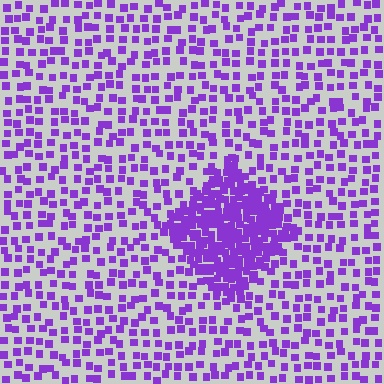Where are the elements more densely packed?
The elements are more densely packed inside the diamond boundary.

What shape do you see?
I see a diamond.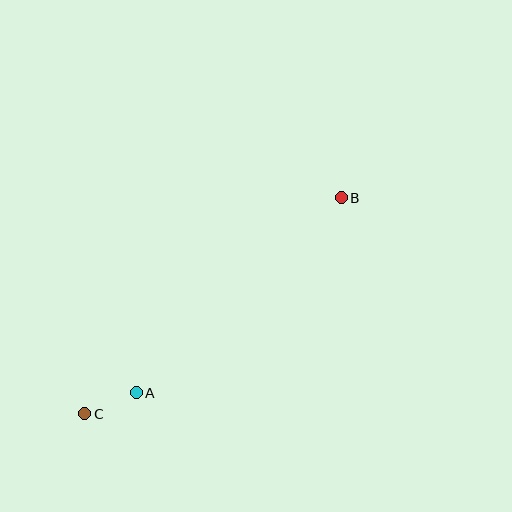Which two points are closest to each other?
Points A and C are closest to each other.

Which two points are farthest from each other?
Points B and C are farthest from each other.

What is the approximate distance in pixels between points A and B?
The distance between A and B is approximately 283 pixels.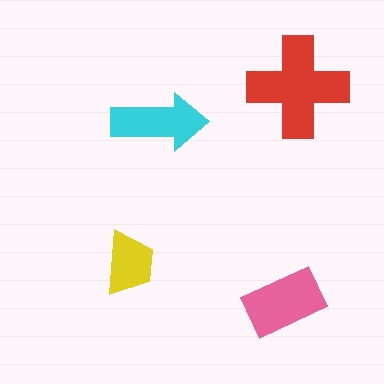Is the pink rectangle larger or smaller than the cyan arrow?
Larger.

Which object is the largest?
The red cross.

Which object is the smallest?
The yellow trapezoid.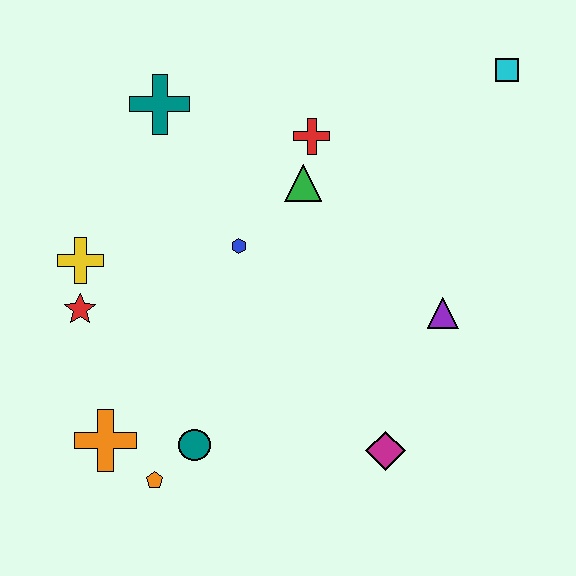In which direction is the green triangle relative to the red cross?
The green triangle is below the red cross.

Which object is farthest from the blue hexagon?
The cyan square is farthest from the blue hexagon.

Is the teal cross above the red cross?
Yes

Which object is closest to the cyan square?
The red cross is closest to the cyan square.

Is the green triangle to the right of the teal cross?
Yes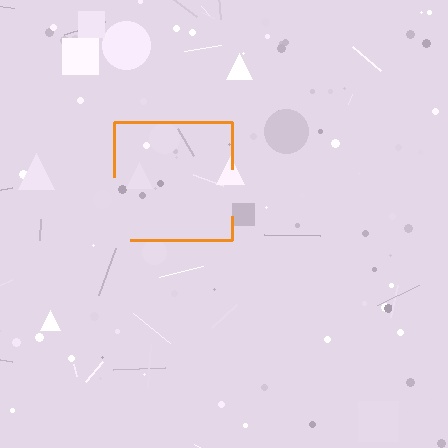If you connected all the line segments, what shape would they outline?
They would outline a square.